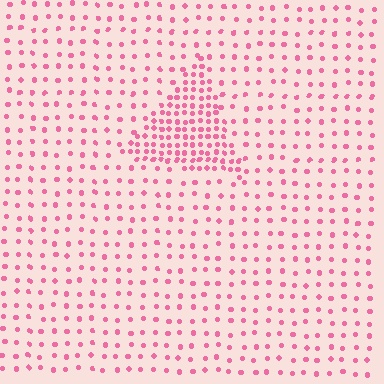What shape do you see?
I see a triangle.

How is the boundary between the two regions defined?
The boundary is defined by a change in element density (approximately 2.6x ratio). All elements are the same color, size, and shape.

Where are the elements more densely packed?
The elements are more densely packed inside the triangle boundary.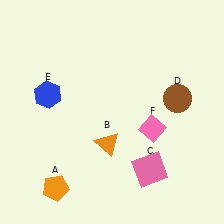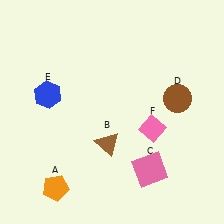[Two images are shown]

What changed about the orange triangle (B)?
In Image 1, B is orange. In Image 2, it changed to brown.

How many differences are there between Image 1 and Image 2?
There is 1 difference between the two images.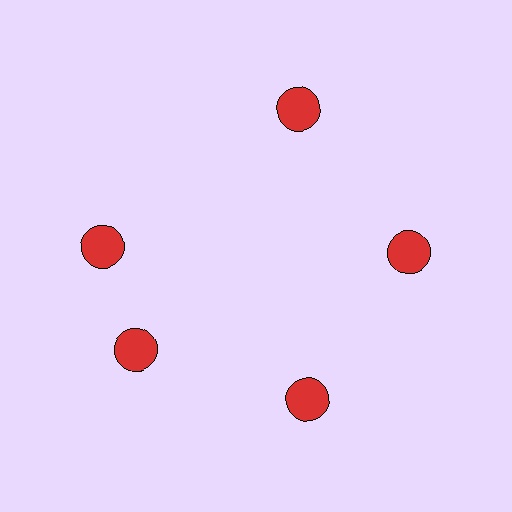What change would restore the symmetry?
The symmetry would be restored by rotating it back into even spacing with its neighbors so that all 5 circles sit at equal angles and equal distance from the center.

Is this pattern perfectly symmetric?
No. The 5 red circles are arranged in a ring, but one element near the 10 o'clock position is rotated out of alignment along the ring, breaking the 5-fold rotational symmetry.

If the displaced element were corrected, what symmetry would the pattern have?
It would have 5-fold rotational symmetry — the pattern would map onto itself every 72 degrees.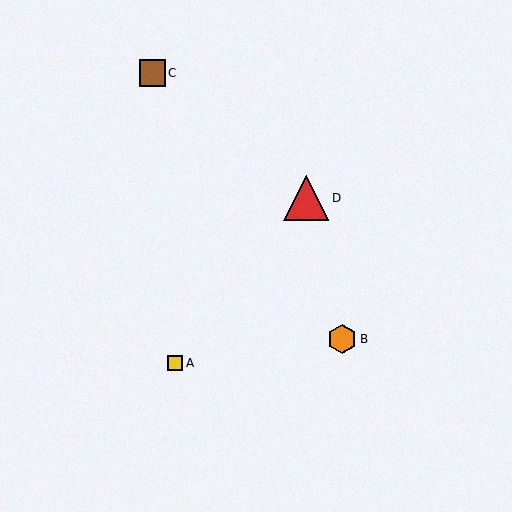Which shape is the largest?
The red triangle (labeled D) is the largest.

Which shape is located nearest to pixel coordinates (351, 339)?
The orange hexagon (labeled B) at (342, 339) is nearest to that location.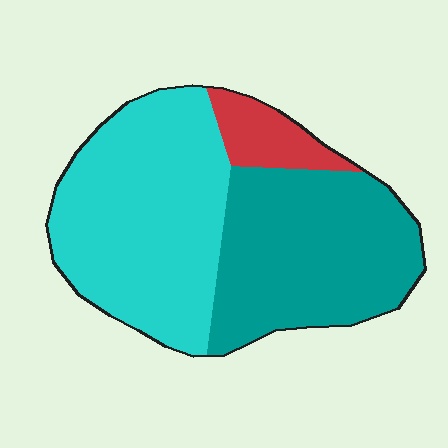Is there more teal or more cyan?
Cyan.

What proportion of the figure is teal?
Teal covers about 40% of the figure.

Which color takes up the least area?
Red, at roughly 10%.